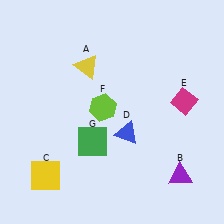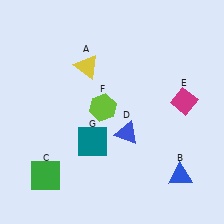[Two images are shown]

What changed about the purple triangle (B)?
In Image 1, B is purple. In Image 2, it changed to blue.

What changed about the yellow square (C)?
In Image 1, C is yellow. In Image 2, it changed to green.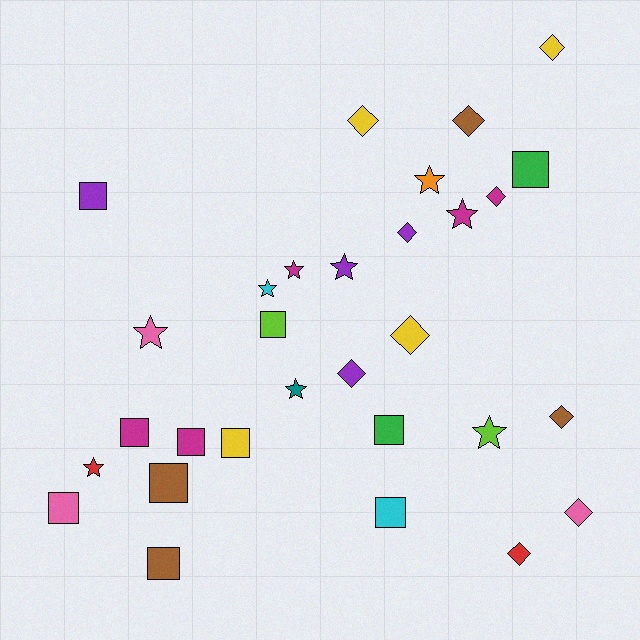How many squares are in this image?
There are 11 squares.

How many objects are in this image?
There are 30 objects.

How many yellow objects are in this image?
There are 4 yellow objects.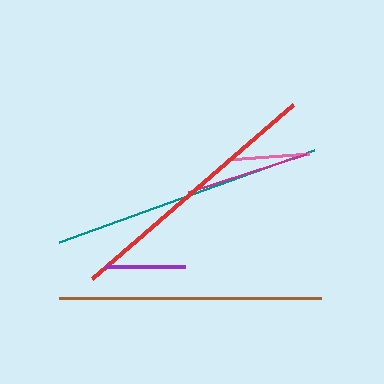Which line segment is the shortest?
The purple line is the shortest at approximately 79 pixels.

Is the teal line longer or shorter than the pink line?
The teal line is longer than the pink line.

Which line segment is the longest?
The teal line is the longest at approximately 270 pixels.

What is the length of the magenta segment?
The magenta segment is approximately 124 pixels long.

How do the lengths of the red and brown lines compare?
The red and brown lines are approximately the same length.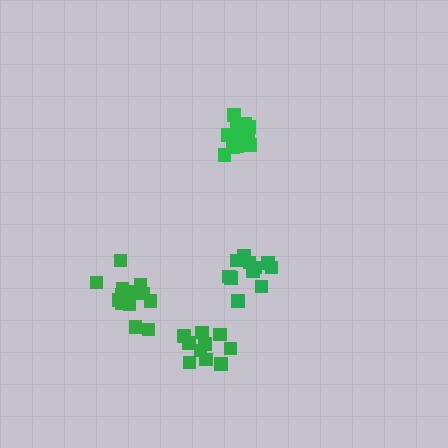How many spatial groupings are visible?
There are 4 spatial groupings.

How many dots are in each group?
Group 1: 12 dots, Group 2: 15 dots, Group 3: 10 dots, Group 4: 14 dots (51 total).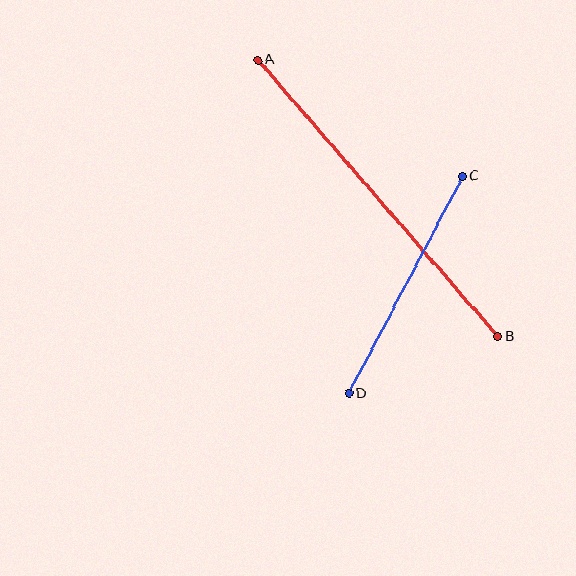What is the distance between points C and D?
The distance is approximately 246 pixels.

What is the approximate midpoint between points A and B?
The midpoint is at approximately (378, 198) pixels.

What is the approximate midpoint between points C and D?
The midpoint is at approximately (406, 285) pixels.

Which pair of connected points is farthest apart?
Points A and B are farthest apart.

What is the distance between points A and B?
The distance is approximately 366 pixels.